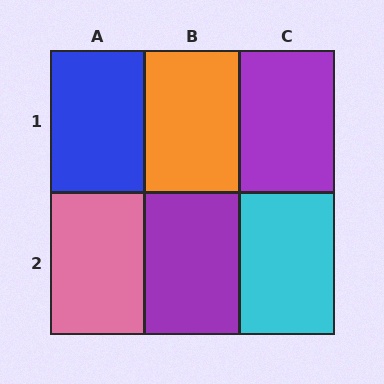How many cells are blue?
1 cell is blue.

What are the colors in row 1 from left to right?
Blue, orange, purple.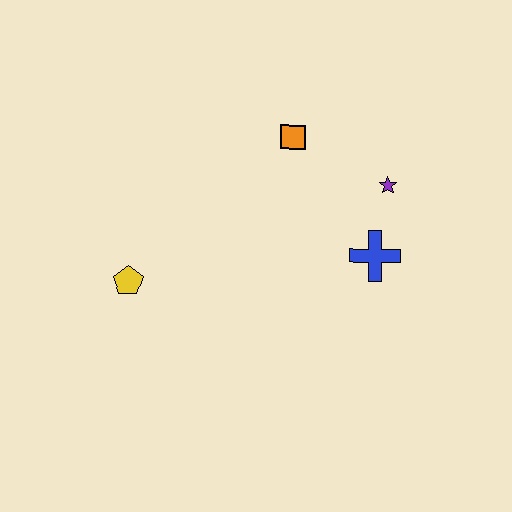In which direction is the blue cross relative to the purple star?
The blue cross is below the purple star.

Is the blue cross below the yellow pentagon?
No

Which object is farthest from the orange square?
The yellow pentagon is farthest from the orange square.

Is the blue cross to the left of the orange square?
No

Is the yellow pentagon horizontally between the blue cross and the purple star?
No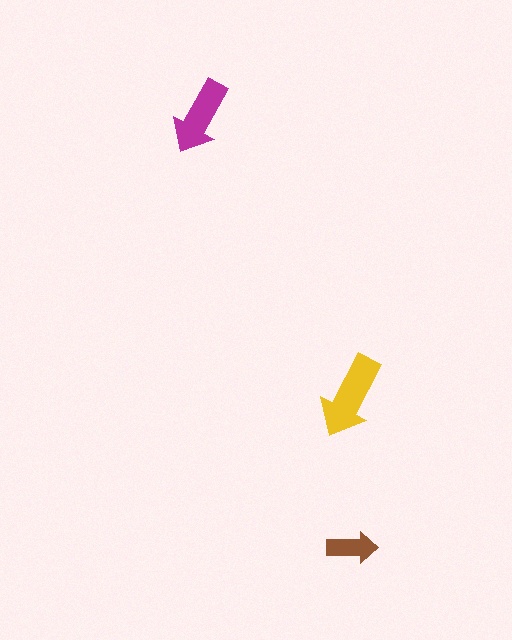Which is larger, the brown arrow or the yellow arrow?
The yellow one.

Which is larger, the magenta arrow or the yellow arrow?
The yellow one.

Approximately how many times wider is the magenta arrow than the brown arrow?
About 1.5 times wider.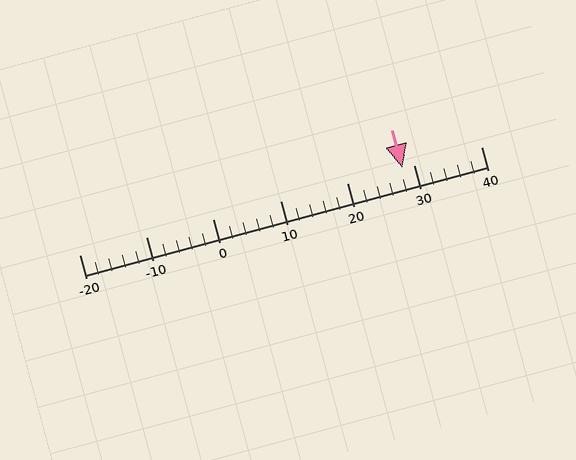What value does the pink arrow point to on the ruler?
The pink arrow points to approximately 28.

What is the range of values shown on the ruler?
The ruler shows values from -20 to 40.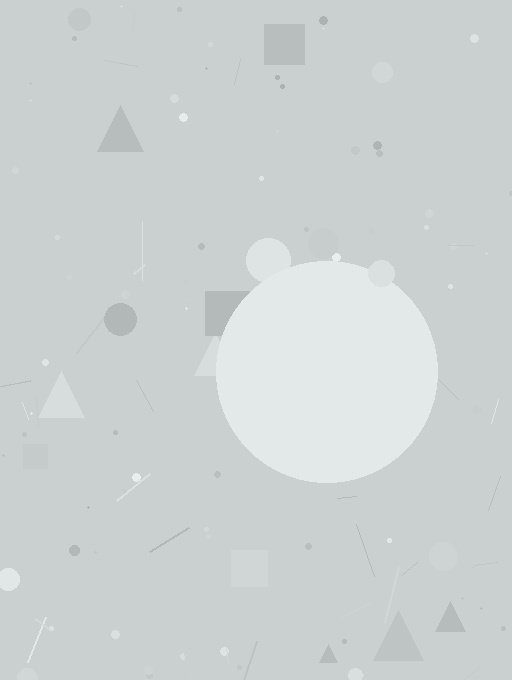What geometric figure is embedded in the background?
A circle is embedded in the background.